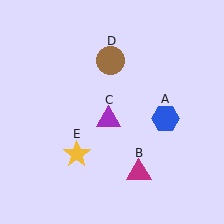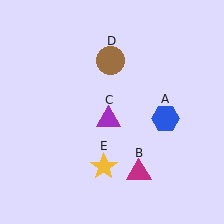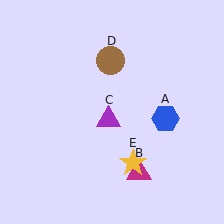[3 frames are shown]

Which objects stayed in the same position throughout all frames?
Blue hexagon (object A) and magenta triangle (object B) and purple triangle (object C) and brown circle (object D) remained stationary.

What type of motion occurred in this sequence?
The yellow star (object E) rotated counterclockwise around the center of the scene.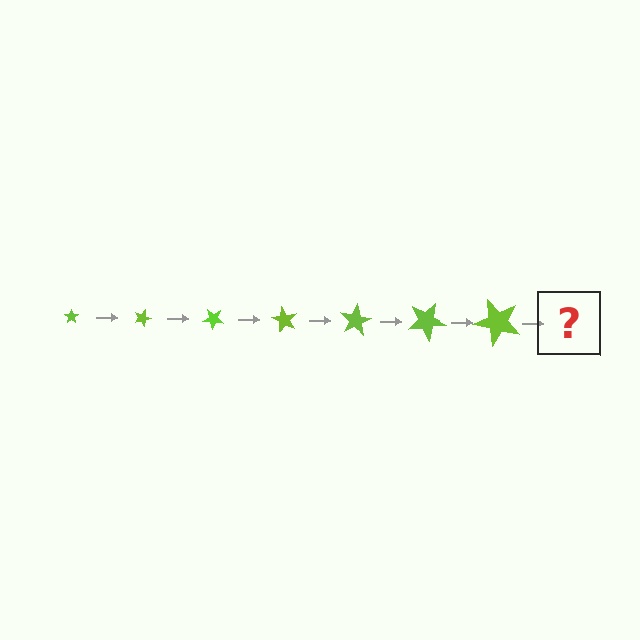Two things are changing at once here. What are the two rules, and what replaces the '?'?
The two rules are that the star grows larger each step and it rotates 20 degrees each step. The '?' should be a star, larger than the previous one and rotated 140 degrees from the start.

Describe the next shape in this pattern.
It should be a star, larger than the previous one and rotated 140 degrees from the start.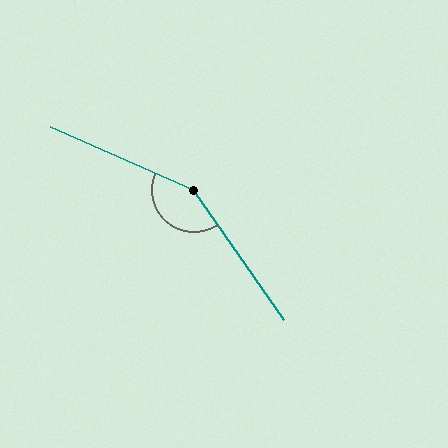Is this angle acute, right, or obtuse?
It is obtuse.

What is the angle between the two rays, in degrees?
Approximately 148 degrees.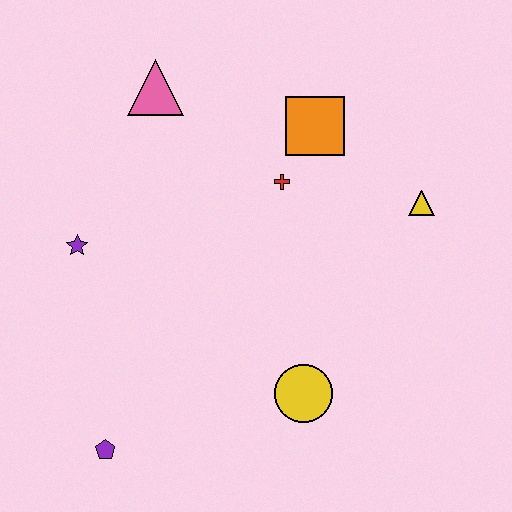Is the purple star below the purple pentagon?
No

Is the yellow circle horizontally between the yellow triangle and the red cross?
Yes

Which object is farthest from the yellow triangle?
The purple pentagon is farthest from the yellow triangle.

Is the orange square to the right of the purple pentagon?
Yes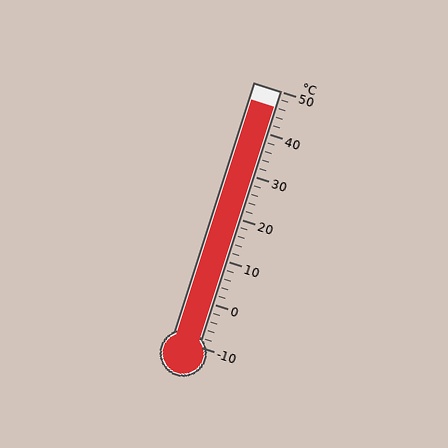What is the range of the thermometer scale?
The thermometer scale ranges from -10°C to 50°C.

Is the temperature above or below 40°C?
The temperature is above 40°C.